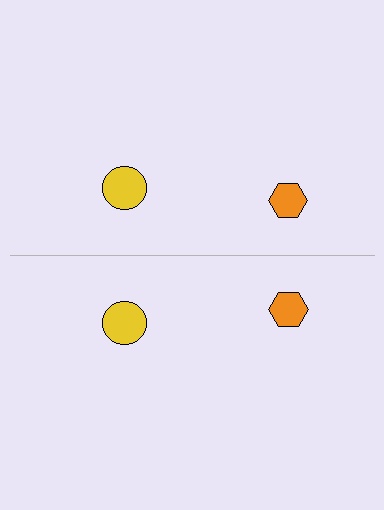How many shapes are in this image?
There are 4 shapes in this image.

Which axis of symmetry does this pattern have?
The pattern has a horizontal axis of symmetry running through the center of the image.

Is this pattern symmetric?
Yes, this pattern has bilateral (reflection) symmetry.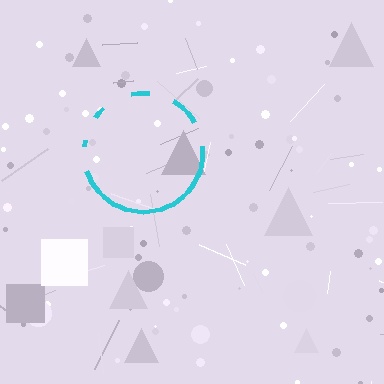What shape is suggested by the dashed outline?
The dashed outline suggests a circle.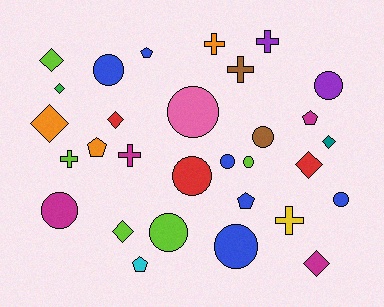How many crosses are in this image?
There are 6 crosses.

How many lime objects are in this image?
There are 5 lime objects.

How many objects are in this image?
There are 30 objects.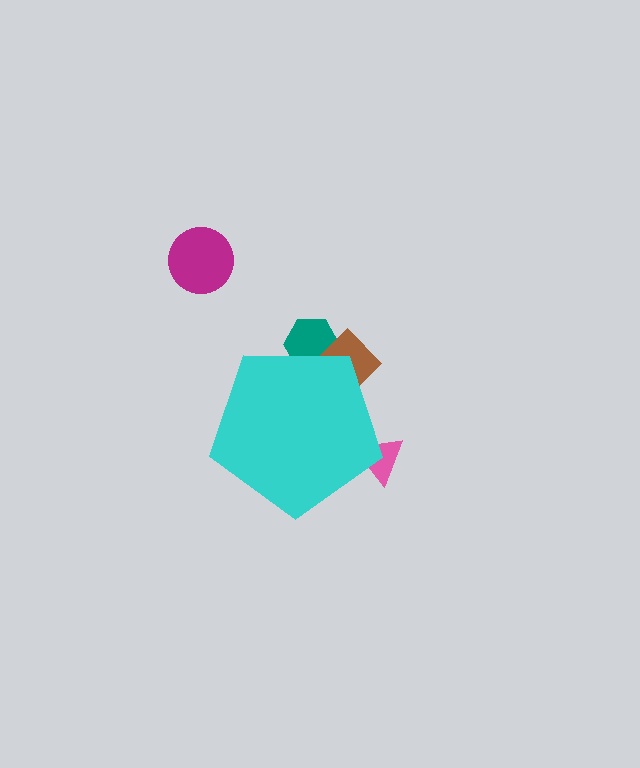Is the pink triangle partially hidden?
Yes, the pink triangle is partially hidden behind the cyan pentagon.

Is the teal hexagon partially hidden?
Yes, the teal hexagon is partially hidden behind the cyan pentagon.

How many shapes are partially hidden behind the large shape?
3 shapes are partially hidden.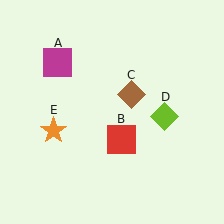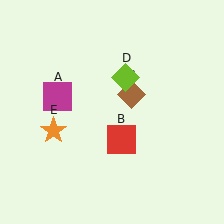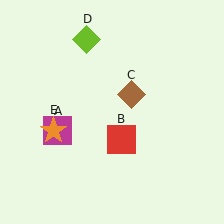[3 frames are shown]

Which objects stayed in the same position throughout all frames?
Red square (object B) and brown diamond (object C) and orange star (object E) remained stationary.